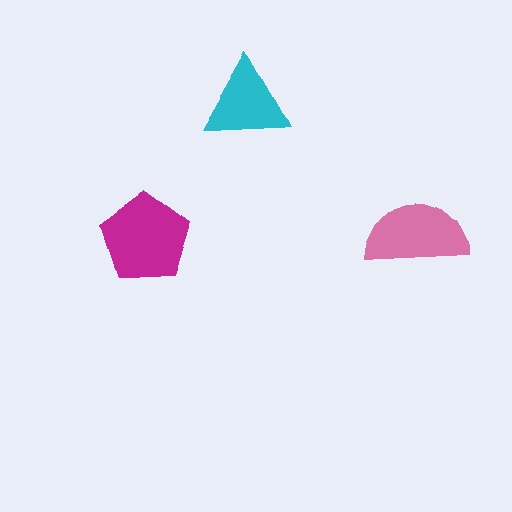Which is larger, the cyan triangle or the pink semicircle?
The pink semicircle.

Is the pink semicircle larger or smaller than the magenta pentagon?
Smaller.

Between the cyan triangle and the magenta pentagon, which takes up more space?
The magenta pentagon.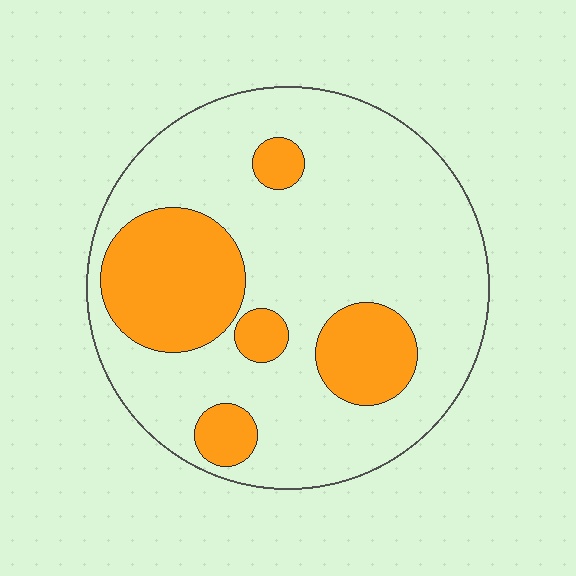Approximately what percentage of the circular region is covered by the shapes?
Approximately 25%.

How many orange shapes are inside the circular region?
5.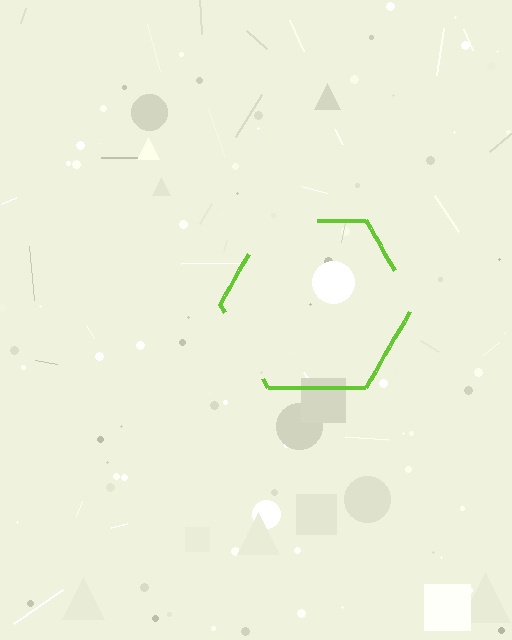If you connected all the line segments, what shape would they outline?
They would outline a hexagon.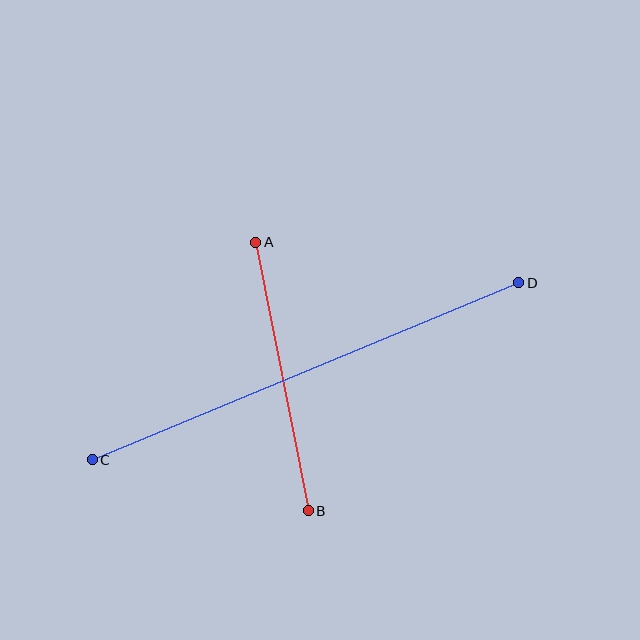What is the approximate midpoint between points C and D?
The midpoint is at approximately (305, 371) pixels.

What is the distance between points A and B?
The distance is approximately 274 pixels.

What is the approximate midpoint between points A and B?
The midpoint is at approximately (282, 377) pixels.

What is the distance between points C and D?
The distance is approximately 462 pixels.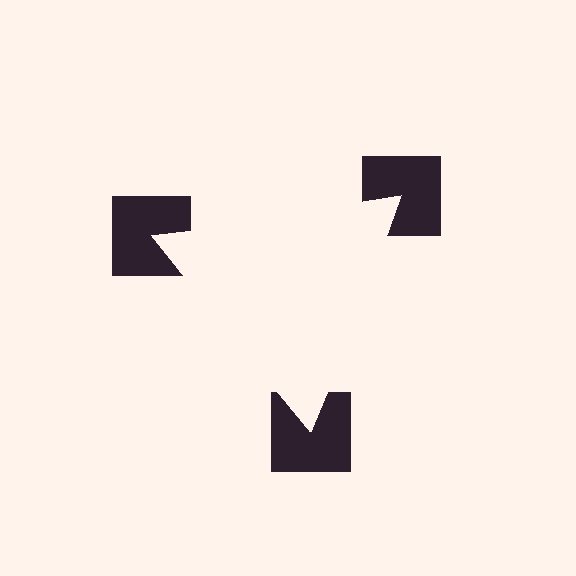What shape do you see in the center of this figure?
An illusory triangle — its edges are inferred from the aligned wedge cuts in the notched squares, not physically drawn.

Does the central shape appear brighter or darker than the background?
It typically appears slightly brighter than the background, even though no actual brightness change is drawn.